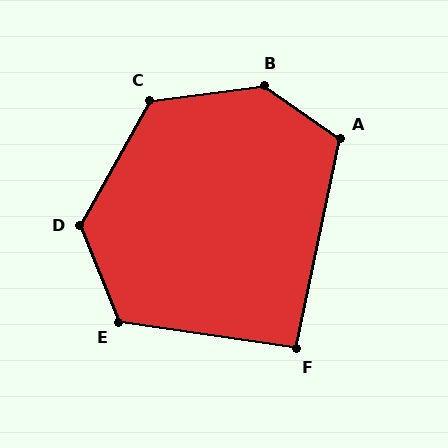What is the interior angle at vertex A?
Approximately 113 degrees (obtuse).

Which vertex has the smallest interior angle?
F, at approximately 93 degrees.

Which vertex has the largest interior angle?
B, at approximately 138 degrees.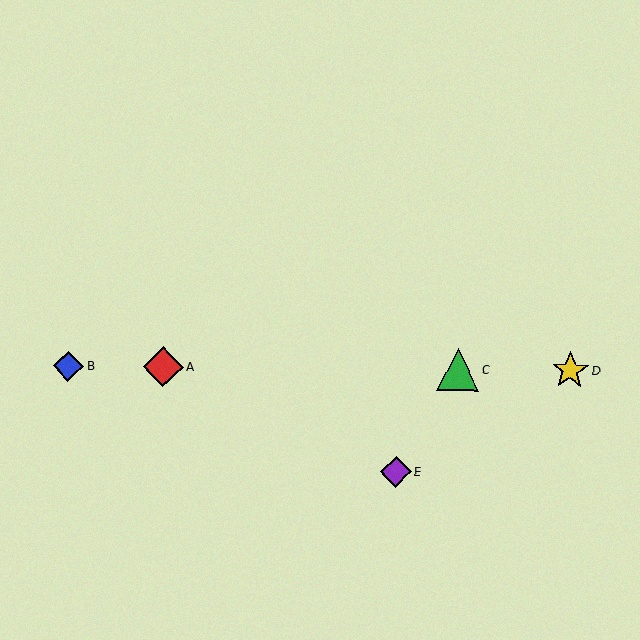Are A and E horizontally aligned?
No, A is at y≈367 and E is at y≈471.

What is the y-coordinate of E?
Object E is at y≈471.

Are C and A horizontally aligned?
Yes, both are at y≈370.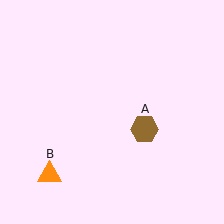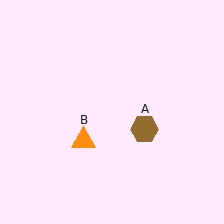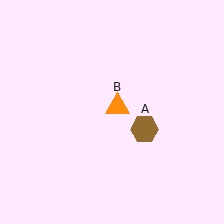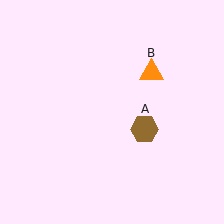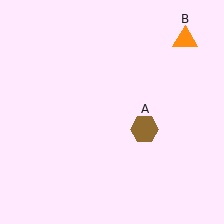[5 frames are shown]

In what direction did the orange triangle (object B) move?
The orange triangle (object B) moved up and to the right.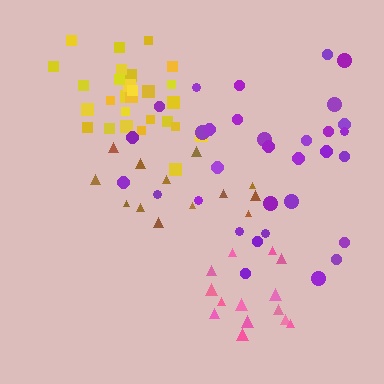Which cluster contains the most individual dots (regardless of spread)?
Purple (32).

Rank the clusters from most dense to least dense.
yellow, pink, purple, brown.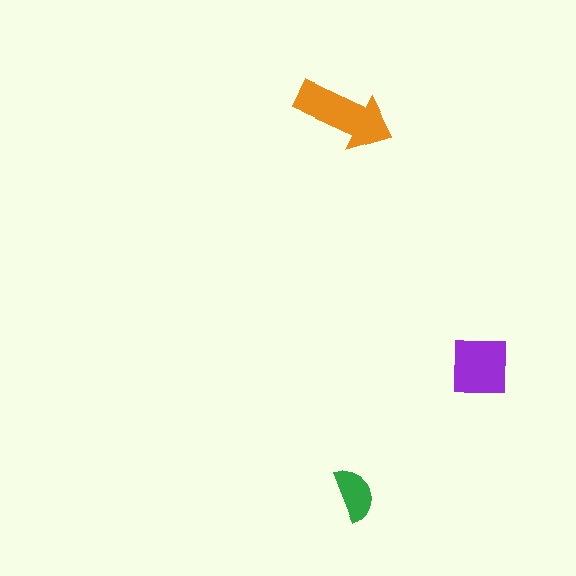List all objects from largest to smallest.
The orange arrow, the purple square, the green semicircle.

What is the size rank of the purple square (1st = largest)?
2nd.